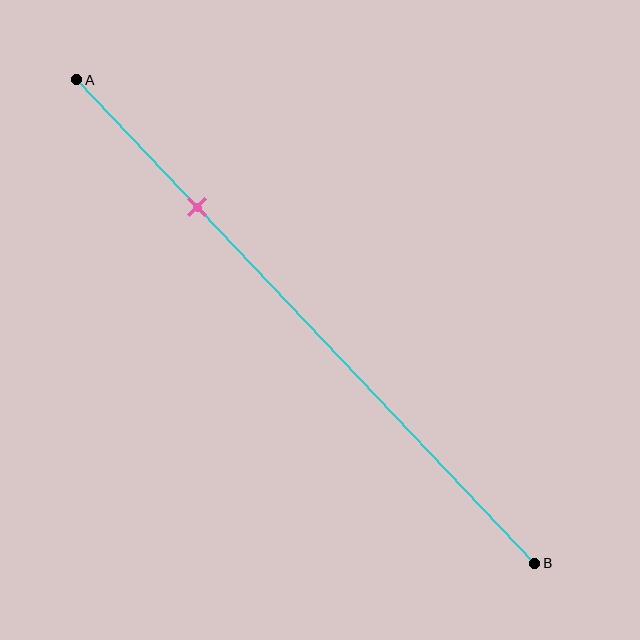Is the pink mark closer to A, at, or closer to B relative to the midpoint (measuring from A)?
The pink mark is closer to point A than the midpoint of segment AB.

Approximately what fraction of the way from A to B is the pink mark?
The pink mark is approximately 25% of the way from A to B.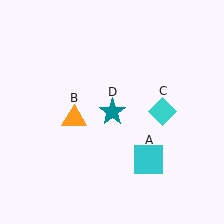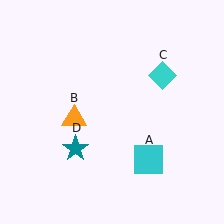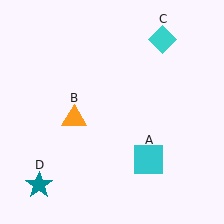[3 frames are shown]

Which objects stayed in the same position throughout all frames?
Cyan square (object A) and orange triangle (object B) remained stationary.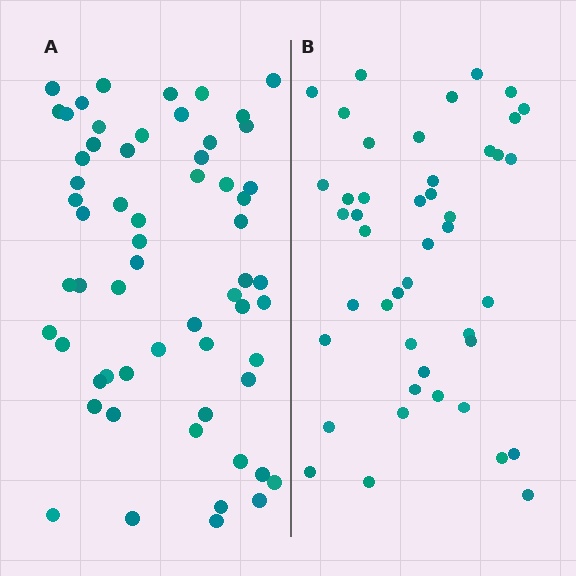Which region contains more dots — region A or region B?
Region A (the left region) has more dots.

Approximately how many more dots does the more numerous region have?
Region A has approximately 15 more dots than region B.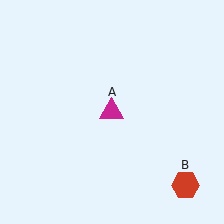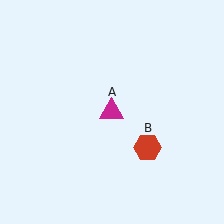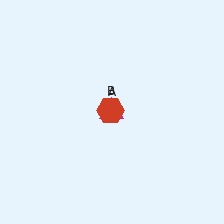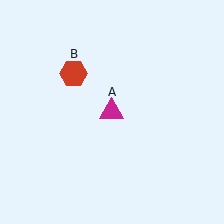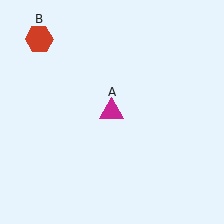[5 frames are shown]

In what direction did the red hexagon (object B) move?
The red hexagon (object B) moved up and to the left.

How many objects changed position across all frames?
1 object changed position: red hexagon (object B).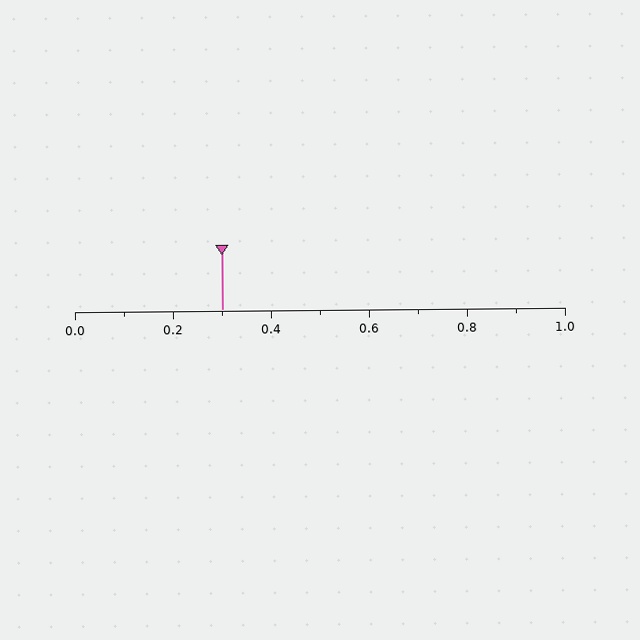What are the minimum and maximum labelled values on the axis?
The axis runs from 0.0 to 1.0.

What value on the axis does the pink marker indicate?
The marker indicates approximately 0.3.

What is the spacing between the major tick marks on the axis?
The major ticks are spaced 0.2 apart.